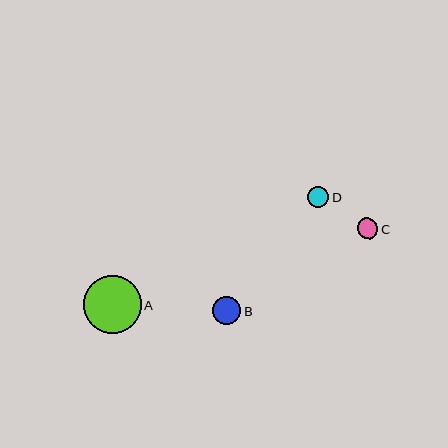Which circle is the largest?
Circle A is the largest with a size of approximately 58 pixels.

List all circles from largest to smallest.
From largest to smallest: A, B, D, C.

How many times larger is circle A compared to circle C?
Circle A is approximately 2.8 times the size of circle C.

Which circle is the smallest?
Circle C is the smallest with a size of approximately 21 pixels.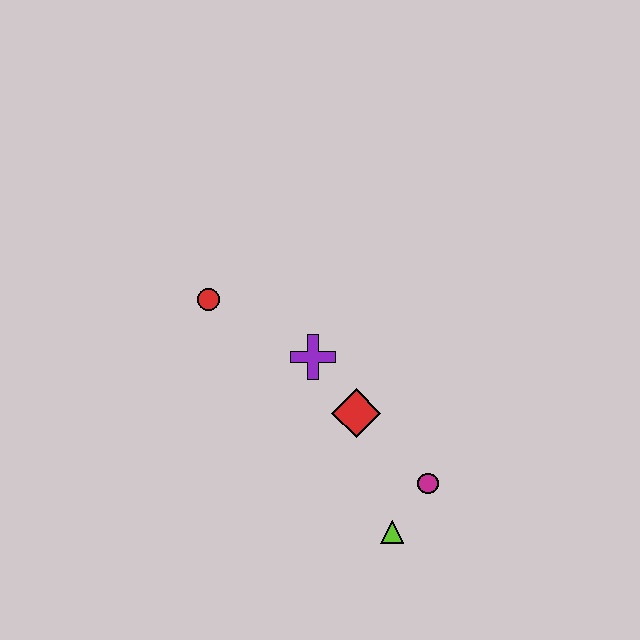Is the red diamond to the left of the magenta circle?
Yes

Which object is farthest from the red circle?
The lime triangle is farthest from the red circle.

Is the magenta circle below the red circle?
Yes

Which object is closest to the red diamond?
The purple cross is closest to the red diamond.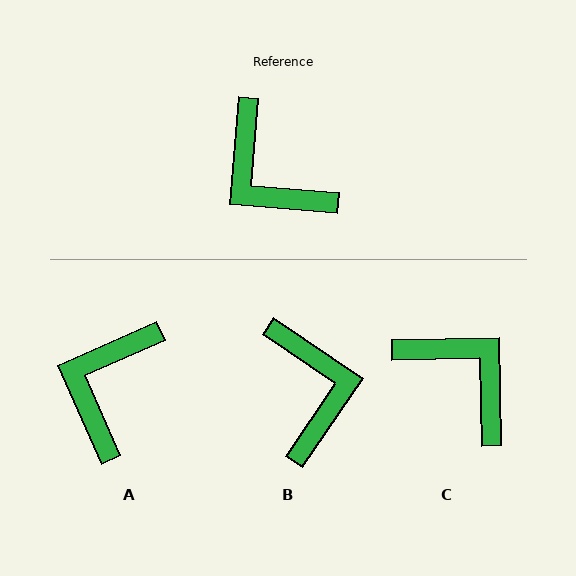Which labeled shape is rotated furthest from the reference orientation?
C, about 174 degrees away.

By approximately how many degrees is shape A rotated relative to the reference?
Approximately 61 degrees clockwise.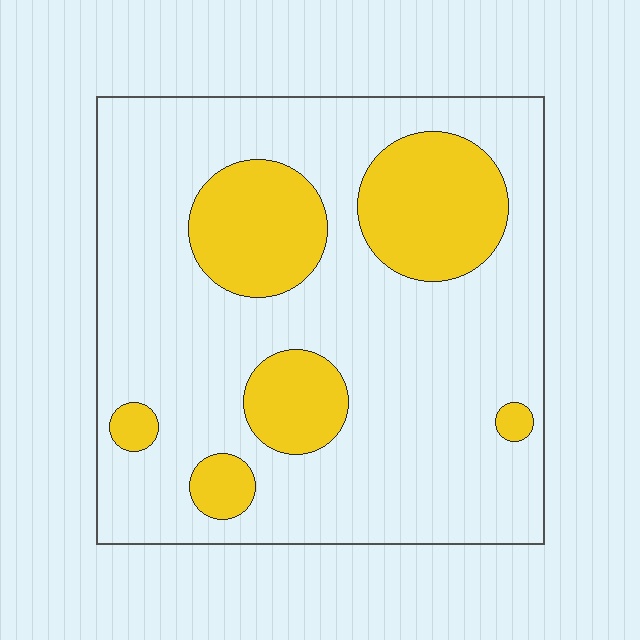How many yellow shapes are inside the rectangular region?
6.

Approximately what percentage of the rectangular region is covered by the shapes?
Approximately 25%.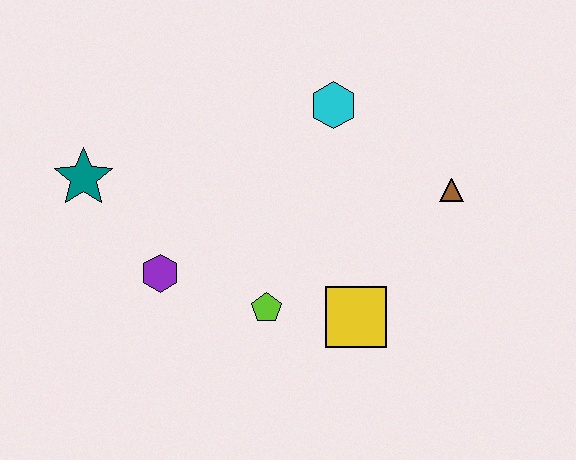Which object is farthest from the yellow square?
The teal star is farthest from the yellow square.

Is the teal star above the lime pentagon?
Yes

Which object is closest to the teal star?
The purple hexagon is closest to the teal star.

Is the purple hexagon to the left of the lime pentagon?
Yes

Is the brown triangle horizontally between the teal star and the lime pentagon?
No